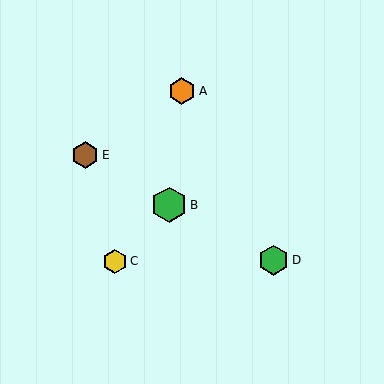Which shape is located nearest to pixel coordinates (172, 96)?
The orange hexagon (labeled A) at (182, 91) is nearest to that location.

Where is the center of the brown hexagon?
The center of the brown hexagon is at (85, 155).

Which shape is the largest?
The green hexagon (labeled B) is the largest.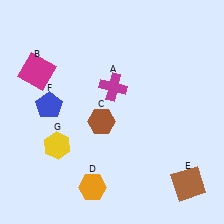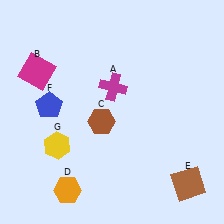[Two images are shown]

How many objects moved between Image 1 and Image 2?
1 object moved between the two images.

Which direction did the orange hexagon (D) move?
The orange hexagon (D) moved left.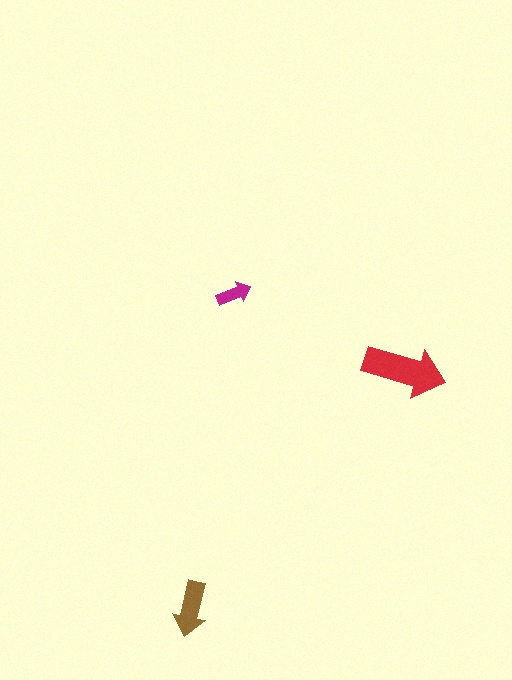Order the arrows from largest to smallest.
the red one, the brown one, the magenta one.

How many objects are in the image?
There are 3 objects in the image.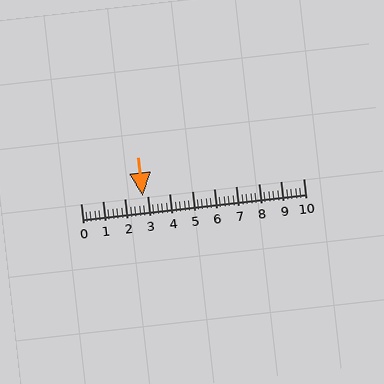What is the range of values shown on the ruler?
The ruler shows values from 0 to 10.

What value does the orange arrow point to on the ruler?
The orange arrow points to approximately 2.8.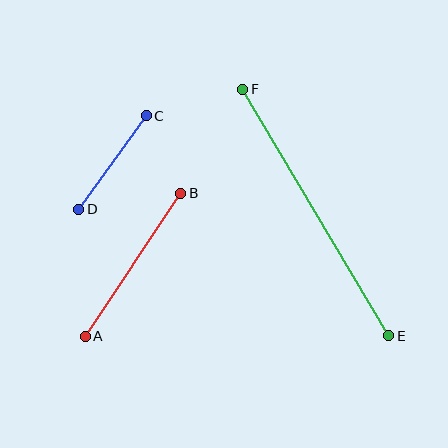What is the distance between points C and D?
The distance is approximately 115 pixels.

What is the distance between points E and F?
The distance is approximately 286 pixels.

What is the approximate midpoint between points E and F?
The midpoint is at approximately (316, 212) pixels.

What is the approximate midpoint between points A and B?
The midpoint is at approximately (133, 265) pixels.